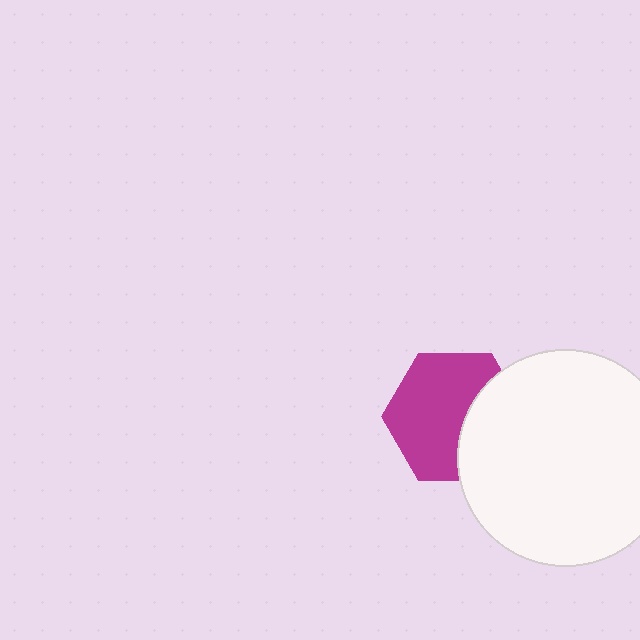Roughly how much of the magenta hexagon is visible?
About half of it is visible (roughly 65%).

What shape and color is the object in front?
The object in front is a white circle.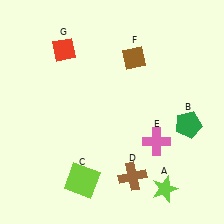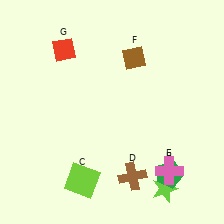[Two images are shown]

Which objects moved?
The objects that moved are: the green pentagon (B), the pink cross (E).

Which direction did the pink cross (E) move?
The pink cross (E) moved down.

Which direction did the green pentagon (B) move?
The green pentagon (B) moved down.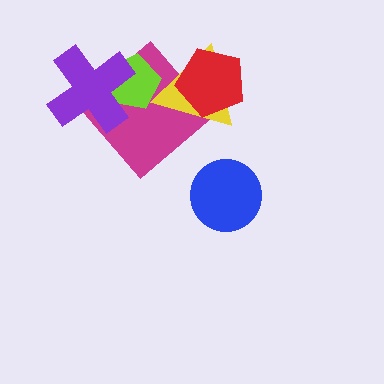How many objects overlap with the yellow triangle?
3 objects overlap with the yellow triangle.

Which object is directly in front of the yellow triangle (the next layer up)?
The lime pentagon is directly in front of the yellow triangle.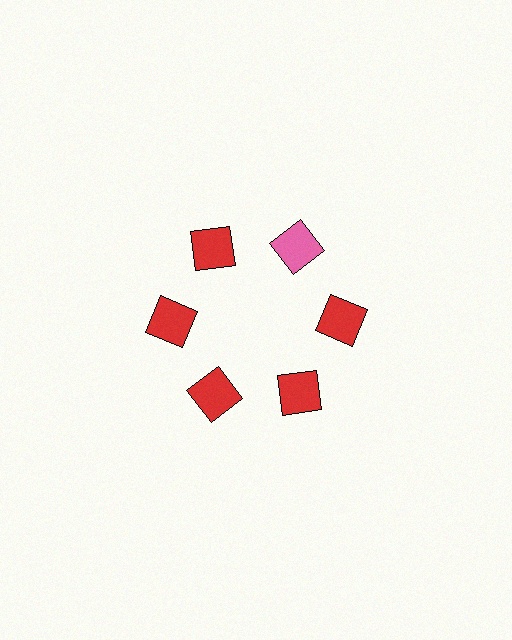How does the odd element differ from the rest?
It has a different color: pink instead of red.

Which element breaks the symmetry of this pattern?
The pink square at roughly the 1 o'clock position breaks the symmetry. All other shapes are red squares.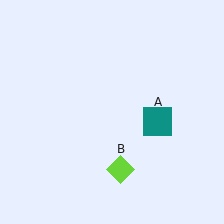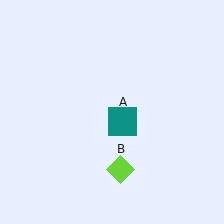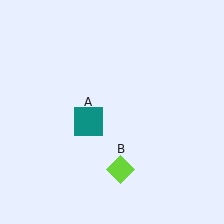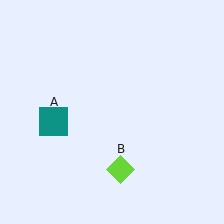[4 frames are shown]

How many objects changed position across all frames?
1 object changed position: teal square (object A).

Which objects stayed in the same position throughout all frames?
Lime diamond (object B) remained stationary.